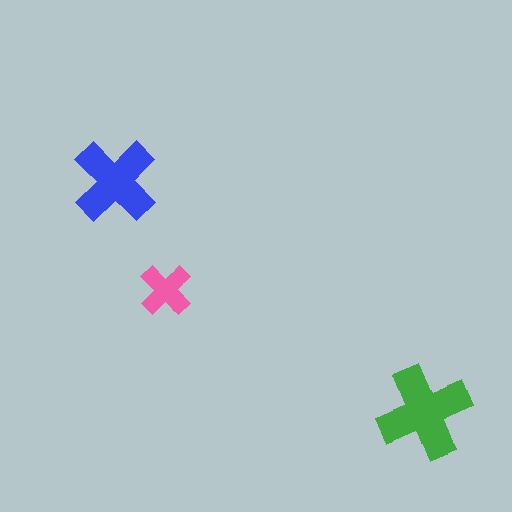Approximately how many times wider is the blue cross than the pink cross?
About 1.5 times wider.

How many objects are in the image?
There are 3 objects in the image.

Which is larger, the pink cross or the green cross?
The green one.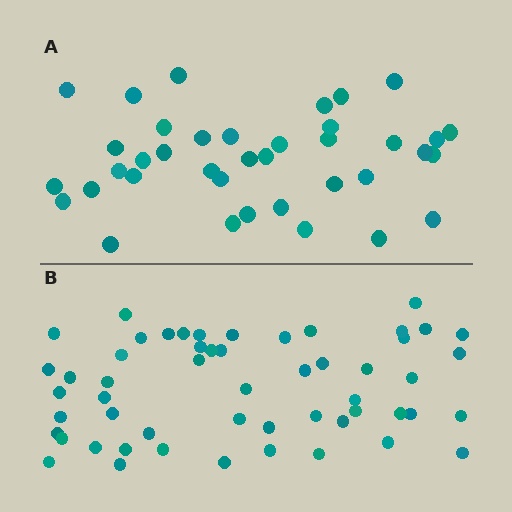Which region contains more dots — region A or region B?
Region B (the bottom region) has more dots.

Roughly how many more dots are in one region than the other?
Region B has approximately 15 more dots than region A.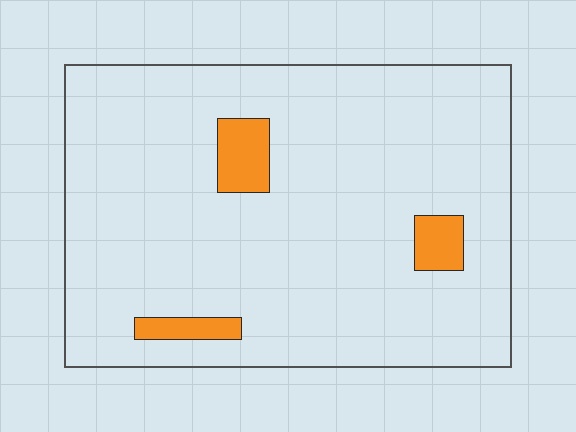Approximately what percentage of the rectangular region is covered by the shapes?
Approximately 5%.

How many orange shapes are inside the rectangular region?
3.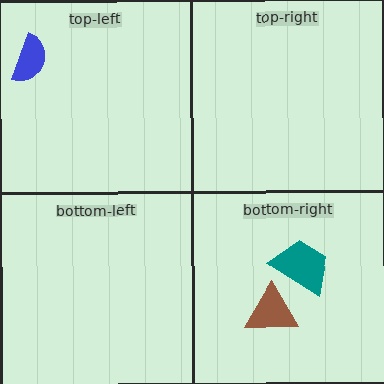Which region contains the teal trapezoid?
The bottom-right region.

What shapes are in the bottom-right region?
The teal trapezoid, the brown triangle.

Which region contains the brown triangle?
The bottom-right region.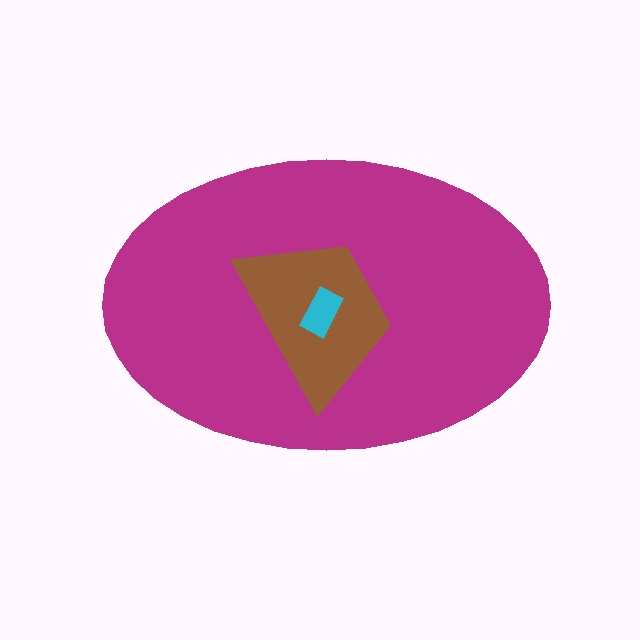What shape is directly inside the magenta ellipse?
The brown trapezoid.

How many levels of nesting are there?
3.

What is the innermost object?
The cyan rectangle.